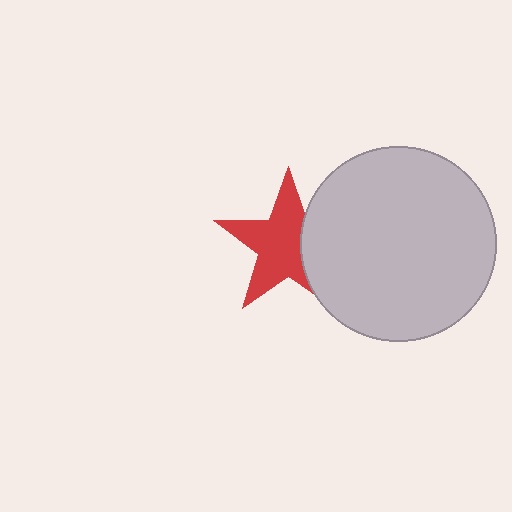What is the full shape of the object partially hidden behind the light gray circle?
The partially hidden object is a red star.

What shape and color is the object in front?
The object in front is a light gray circle.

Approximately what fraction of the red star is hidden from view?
Roughly 31% of the red star is hidden behind the light gray circle.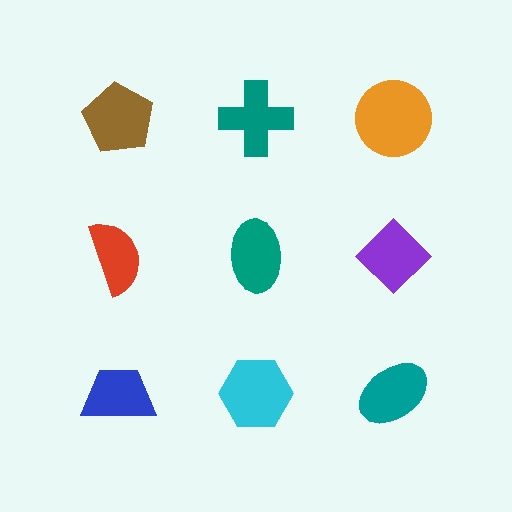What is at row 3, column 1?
A blue trapezoid.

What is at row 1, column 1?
A brown pentagon.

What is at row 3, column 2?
A cyan hexagon.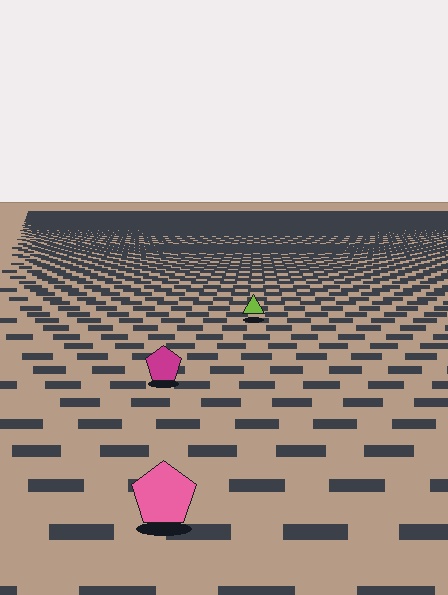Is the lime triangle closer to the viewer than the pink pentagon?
No. The pink pentagon is closer — you can tell from the texture gradient: the ground texture is coarser near it.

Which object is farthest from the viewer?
The lime triangle is farthest from the viewer. It appears smaller and the ground texture around it is denser.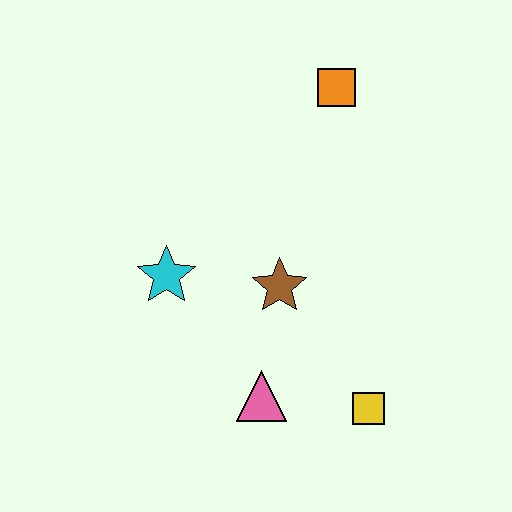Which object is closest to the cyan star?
The brown star is closest to the cyan star.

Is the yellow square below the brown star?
Yes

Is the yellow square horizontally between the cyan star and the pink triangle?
No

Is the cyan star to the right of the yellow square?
No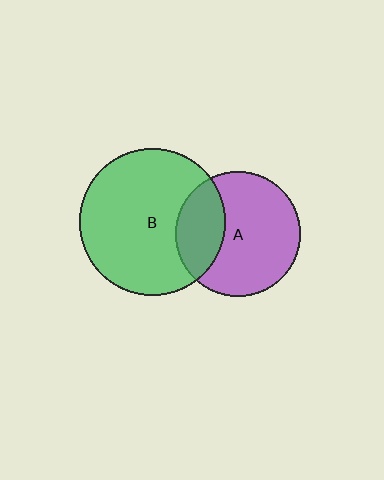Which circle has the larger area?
Circle B (green).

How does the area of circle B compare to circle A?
Approximately 1.4 times.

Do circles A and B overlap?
Yes.